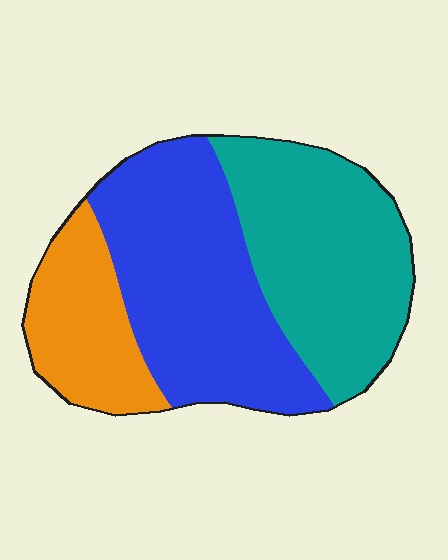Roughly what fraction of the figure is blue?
Blue covers roughly 40% of the figure.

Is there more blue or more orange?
Blue.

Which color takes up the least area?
Orange, at roughly 20%.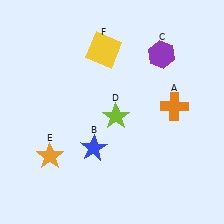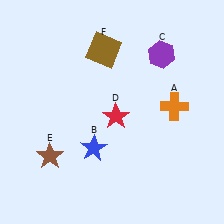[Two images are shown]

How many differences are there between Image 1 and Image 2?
There are 3 differences between the two images.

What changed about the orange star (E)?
In Image 1, E is orange. In Image 2, it changed to brown.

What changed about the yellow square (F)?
In Image 1, F is yellow. In Image 2, it changed to brown.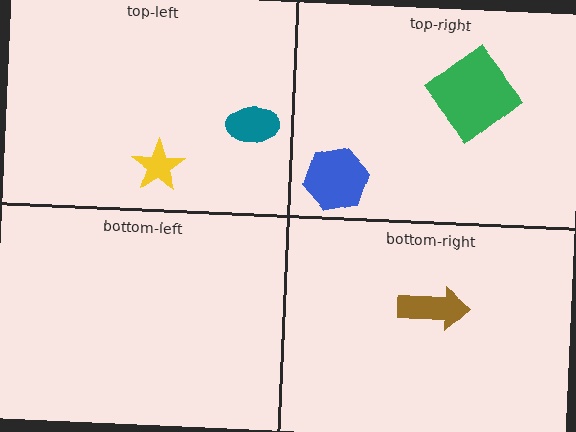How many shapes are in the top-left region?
2.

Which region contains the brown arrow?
The bottom-right region.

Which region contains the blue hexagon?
The top-right region.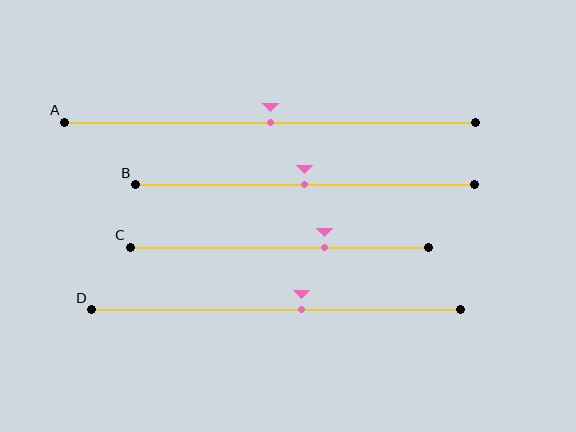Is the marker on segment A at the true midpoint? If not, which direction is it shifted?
Yes, the marker on segment A is at the true midpoint.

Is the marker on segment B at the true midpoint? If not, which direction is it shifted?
Yes, the marker on segment B is at the true midpoint.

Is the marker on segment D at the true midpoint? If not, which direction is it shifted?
No, the marker on segment D is shifted to the right by about 7% of the segment length.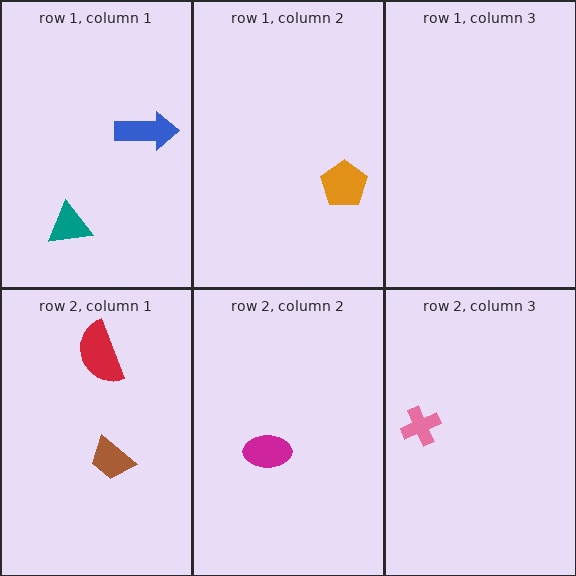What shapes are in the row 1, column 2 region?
The orange pentagon.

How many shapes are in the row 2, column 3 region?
1.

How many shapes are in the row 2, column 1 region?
2.